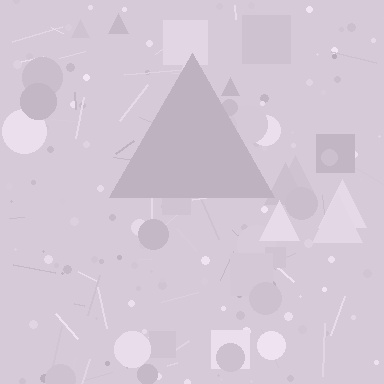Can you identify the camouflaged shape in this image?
The camouflaged shape is a triangle.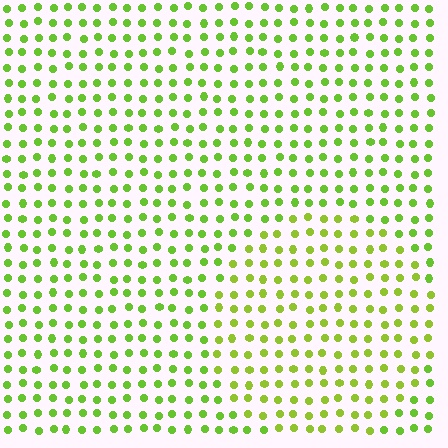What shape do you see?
I see a circle.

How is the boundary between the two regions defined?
The boundary is defined purely by a slight shift in hue (about 17 degrees). Spacing, size, and orientation are identical on both sides.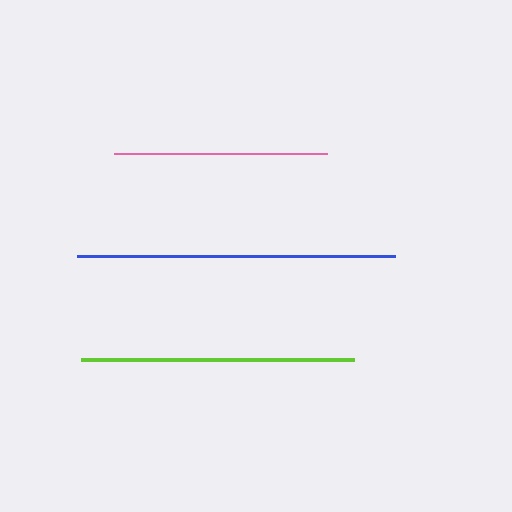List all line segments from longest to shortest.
From longest to shortest: blue, lime, pink.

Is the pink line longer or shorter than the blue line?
The blue line is longer than the pink line.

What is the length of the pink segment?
The pink segment is approximately 213 pixels long.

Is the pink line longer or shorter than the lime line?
The lime line is longer than the pink line.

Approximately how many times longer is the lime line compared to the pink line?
The lime line is approximately 1.3 times the length of the pink line.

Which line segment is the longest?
The blue line is the longest at approximately 318 pixels.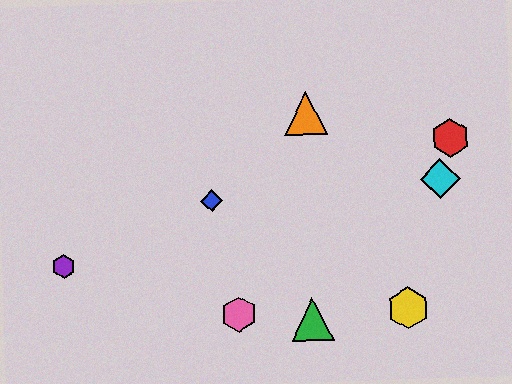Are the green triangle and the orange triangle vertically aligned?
Yes, both are at x≈312.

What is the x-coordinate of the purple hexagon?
The purple hexagon is at x≈64.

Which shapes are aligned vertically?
The green triangle, the orange triangle are aligned vertically.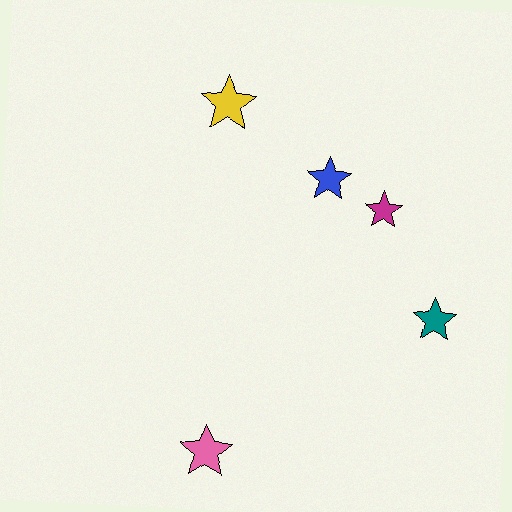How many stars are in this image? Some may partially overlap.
There are 5 stars.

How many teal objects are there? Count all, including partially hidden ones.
There is 1 teal object.